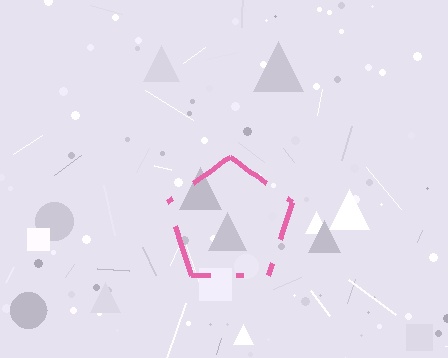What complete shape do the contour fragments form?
The contour fragments form a pentagon.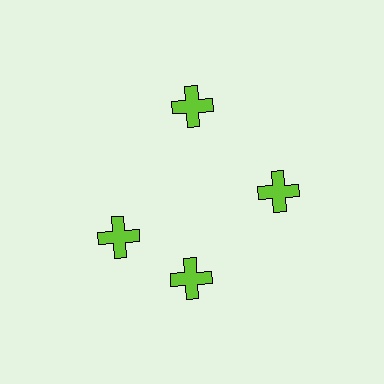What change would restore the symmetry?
The symmetry would be restored by rotating it back into even spacing with its neighbors so that all 4 crosses sit at equal angles and equal distance from the center.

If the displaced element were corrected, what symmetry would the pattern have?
It would have 4-fold rotational symmetry — the pattern would map onto itself every 90 degrees.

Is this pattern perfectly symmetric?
No. The 4 lime crosses are arranged in a ring, but one element near the 9 o'clock position is rotated out of alignment along the ring, breaking the 4-fold rotational symmetry.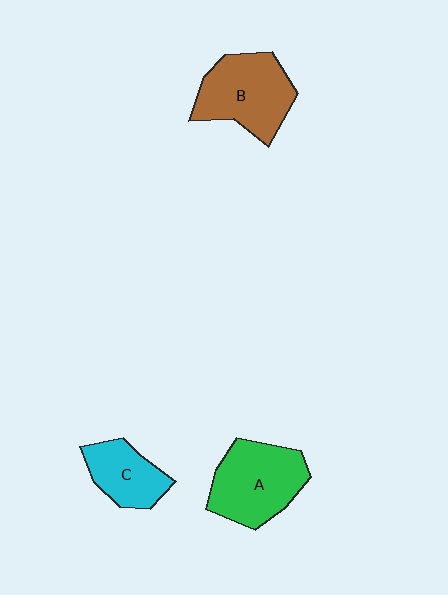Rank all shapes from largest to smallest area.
From largest to smallest: A (green), B (brown), C (cyan).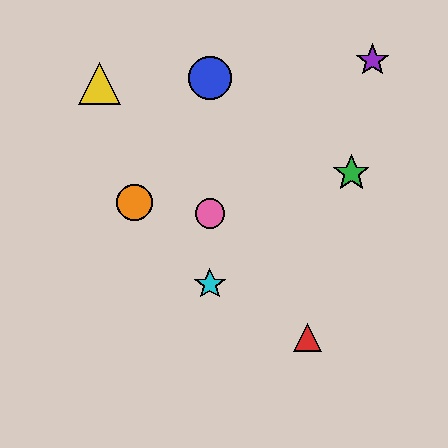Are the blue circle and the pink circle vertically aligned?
Yes, both are at x≈210.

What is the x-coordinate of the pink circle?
The pink circle is at x≈210.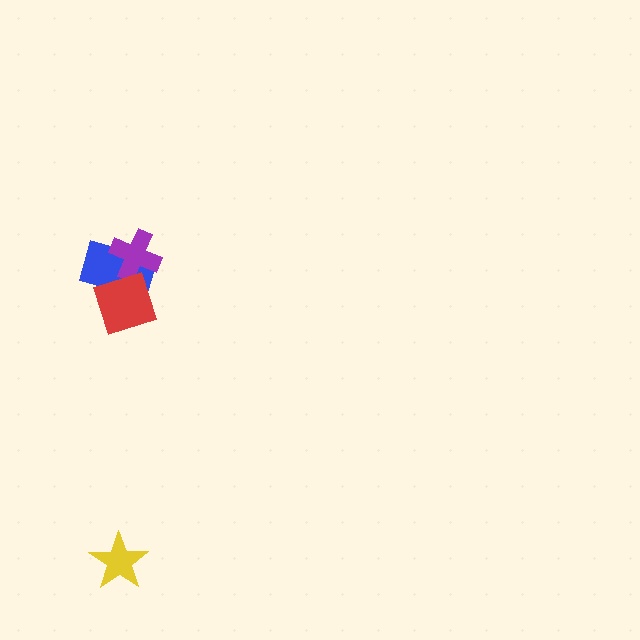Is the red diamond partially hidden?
No, no other shape covers it.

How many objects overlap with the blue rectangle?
2 objects overlap with the blue rectangle.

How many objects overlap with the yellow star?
0 objects overlap with the yellow star.